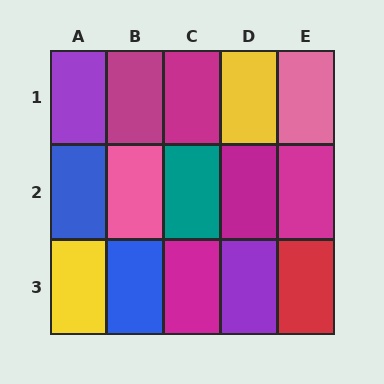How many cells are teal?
1 cell is teal.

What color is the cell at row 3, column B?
Blue.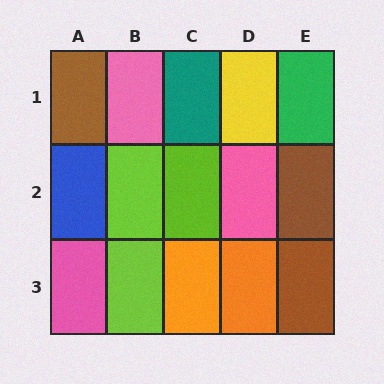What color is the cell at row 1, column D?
Yellow.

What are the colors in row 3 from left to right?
Pink, lime, orange, orange, brown.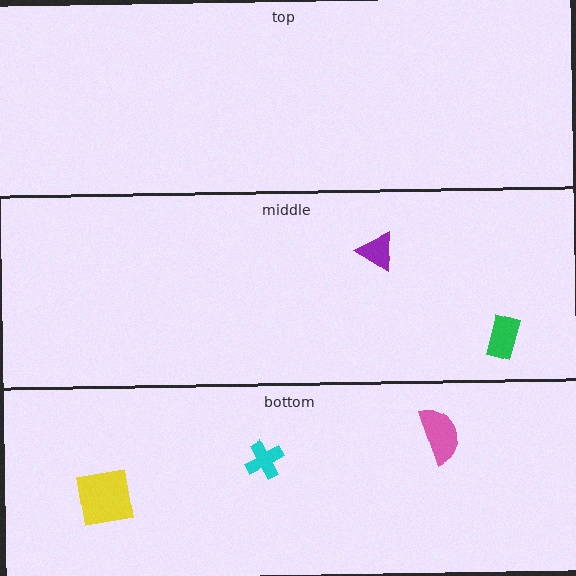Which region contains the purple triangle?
The middle region.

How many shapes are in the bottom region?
3.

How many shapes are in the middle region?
2.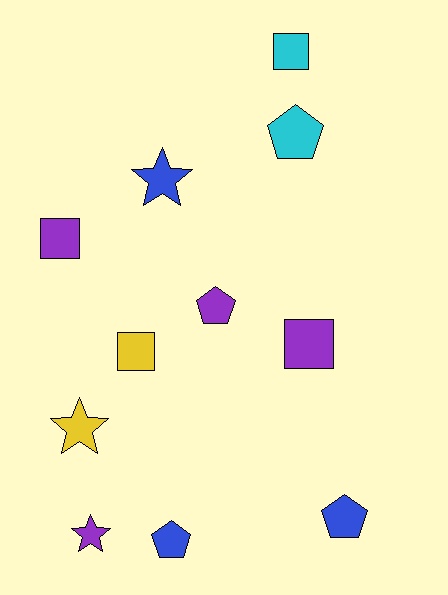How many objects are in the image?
There are 11 objects.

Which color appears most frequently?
Purple, with 4 objects.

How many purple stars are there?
There is 1 purple star.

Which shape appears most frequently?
Square, with 4 objects.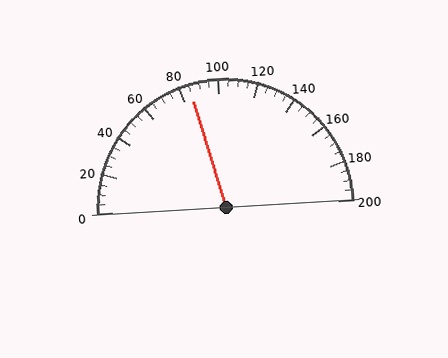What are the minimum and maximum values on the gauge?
The gauge ranges from 0 to 200.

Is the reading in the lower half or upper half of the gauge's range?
The reading is in the lower half of the range (0 to 200).